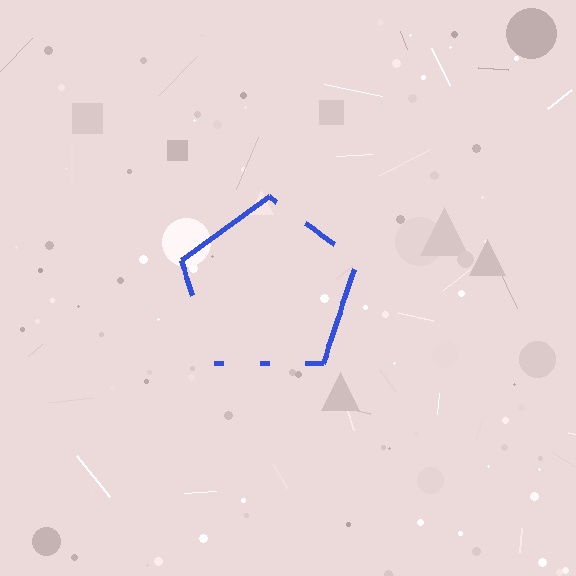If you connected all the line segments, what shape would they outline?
They would outline a pentagon.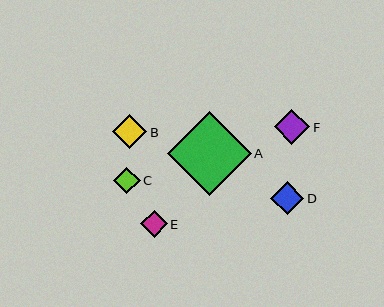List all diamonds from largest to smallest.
From largest to smallest: A, F, B, D, C, E.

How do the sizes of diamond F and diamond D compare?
Diamond F and diamond D are approximately the same size.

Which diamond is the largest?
Diamond A is the largest with a size of approximately 84 pixels.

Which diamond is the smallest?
Diamond E is the smallest with a size of approximately 27 pixels.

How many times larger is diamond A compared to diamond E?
Diamond A is approximately 3.2 times the size of diamond E.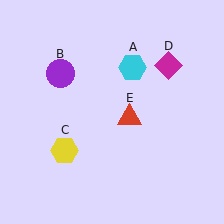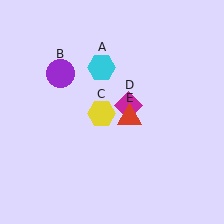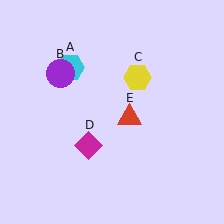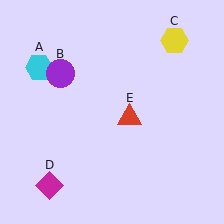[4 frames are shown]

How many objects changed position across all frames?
3 objects changed position: cyan hexagon (object A), yellow hexagon (object C), magenta diamond (object D).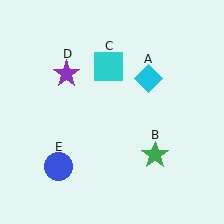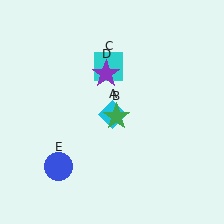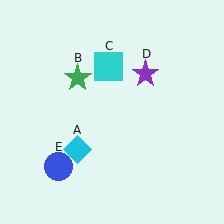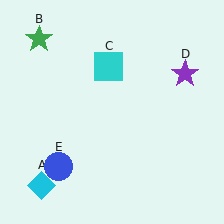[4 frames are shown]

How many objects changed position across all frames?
3 objects changed position: cyan diamond (object A), green star (object B), purple star (object D).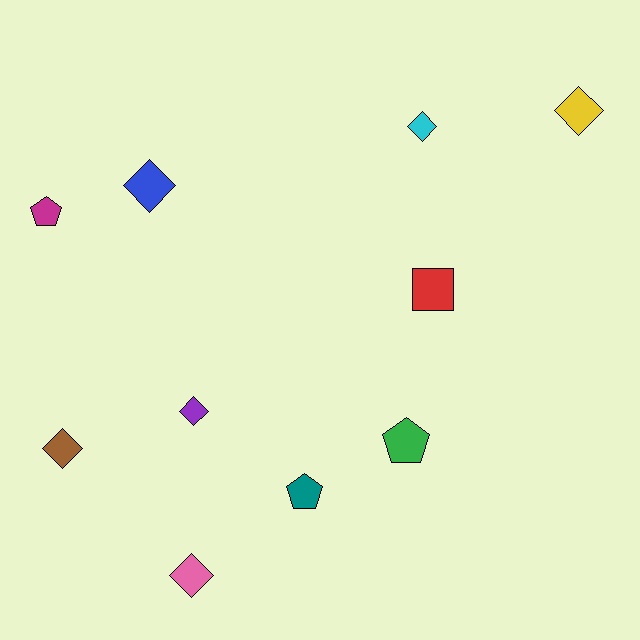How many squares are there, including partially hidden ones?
There is 1 square.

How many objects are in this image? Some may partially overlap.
There are 10 objects.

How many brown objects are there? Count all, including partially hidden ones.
There is 1 brown object.